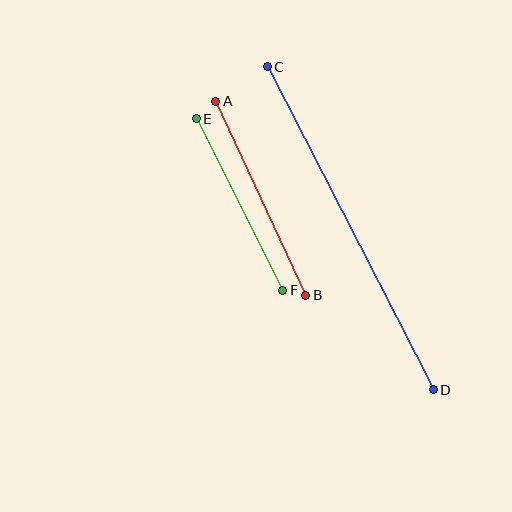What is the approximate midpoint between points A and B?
The midpoint is at approximately (261, 198) pixels.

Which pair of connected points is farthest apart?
Points C and D are farthest apart.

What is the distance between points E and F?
The distance is approximately 192 pixels.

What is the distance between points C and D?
The distance is approximately 363 pixels.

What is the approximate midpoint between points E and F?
The midpoint is at approximately (239, 204) pixels.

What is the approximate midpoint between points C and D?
The midpoint is at approximately (350, 228) pixels.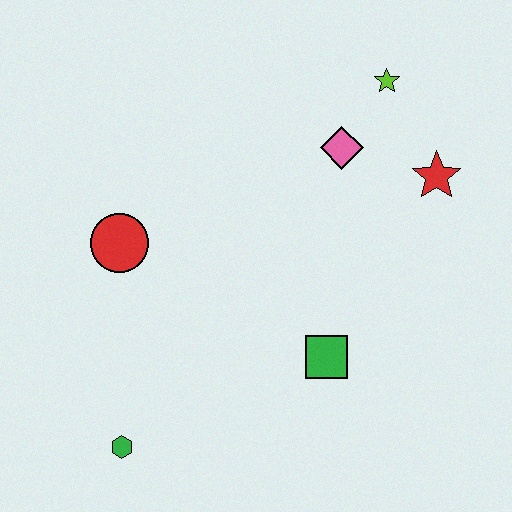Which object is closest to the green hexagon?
The red circle is closest to the green hexagon.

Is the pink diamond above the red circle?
Yes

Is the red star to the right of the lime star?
Yes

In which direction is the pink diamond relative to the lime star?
The pink diamond is below the lime star.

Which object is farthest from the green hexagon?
The lime star is farthest from the green hexagon.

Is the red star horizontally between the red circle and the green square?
No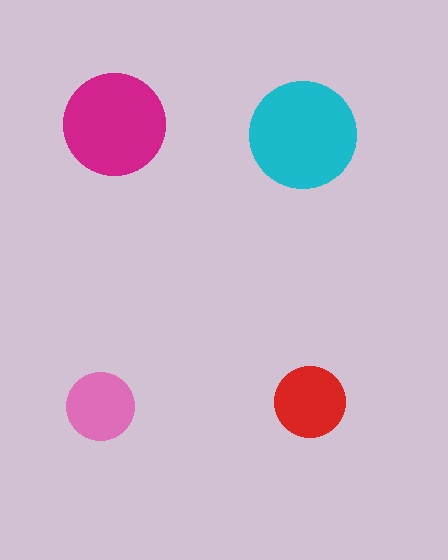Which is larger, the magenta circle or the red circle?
The magenta one.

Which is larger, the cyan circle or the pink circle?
The cyan one.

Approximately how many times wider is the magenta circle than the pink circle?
About 1.5 times wider.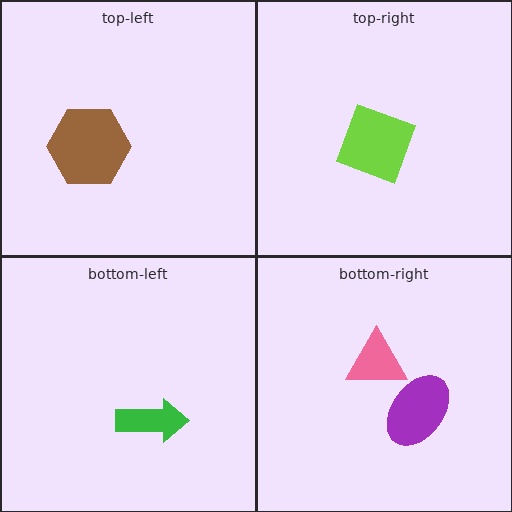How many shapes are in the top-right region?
1.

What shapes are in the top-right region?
The lime diamond.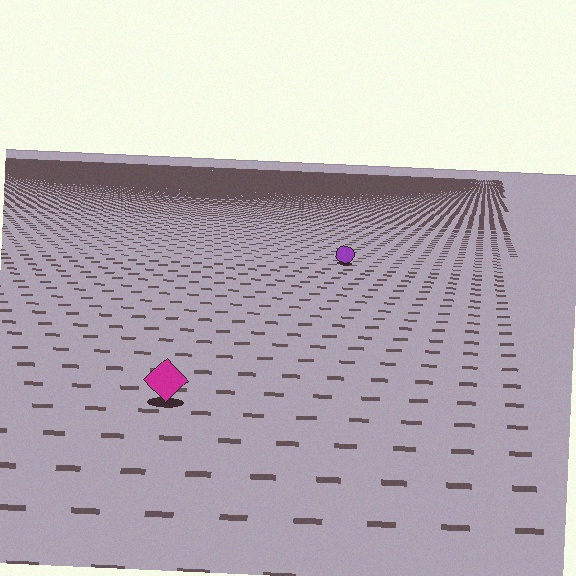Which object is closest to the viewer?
The magenta diamond is closest. The texture marks near it are larger and more spread out.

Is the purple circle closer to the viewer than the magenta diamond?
No. The magenta diamond is closer — you can tell from the texture gradient: the ground texture is coarser near it.